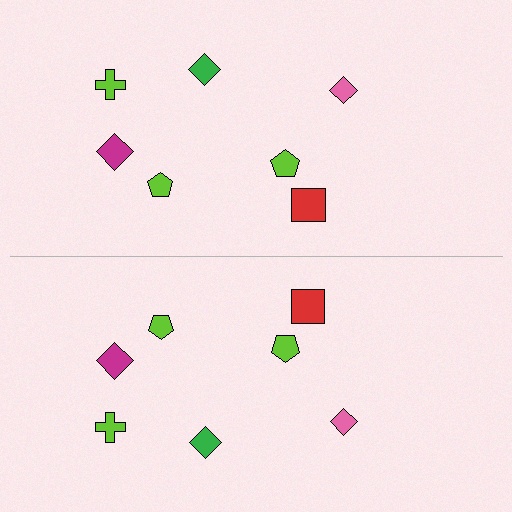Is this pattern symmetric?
Yes, this pattern has bilateral (reflection) symmetry.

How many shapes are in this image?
There are 14 shapes in this image.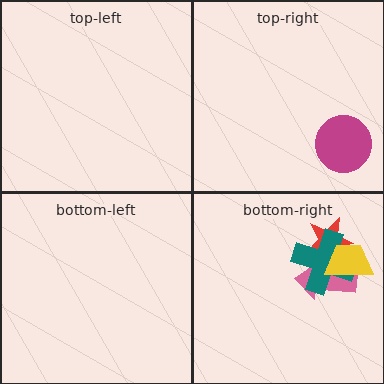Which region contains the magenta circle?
The top-right region.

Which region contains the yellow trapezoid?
The bottom-right region.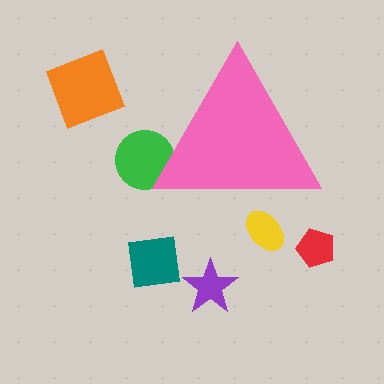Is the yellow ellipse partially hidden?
Yes, the yellow ellipse is partially hidden behind the pink triangle.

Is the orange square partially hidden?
No, the orange square is fully visible.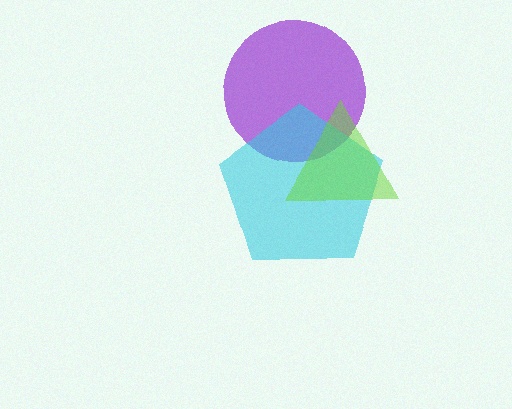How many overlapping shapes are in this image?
There are 3 overlapping shapes in the image.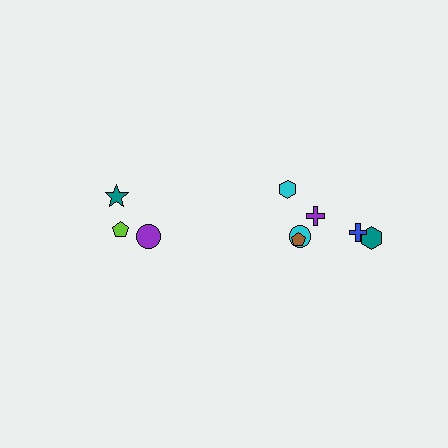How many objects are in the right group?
There are 6 objects.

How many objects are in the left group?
There are 3 objects.